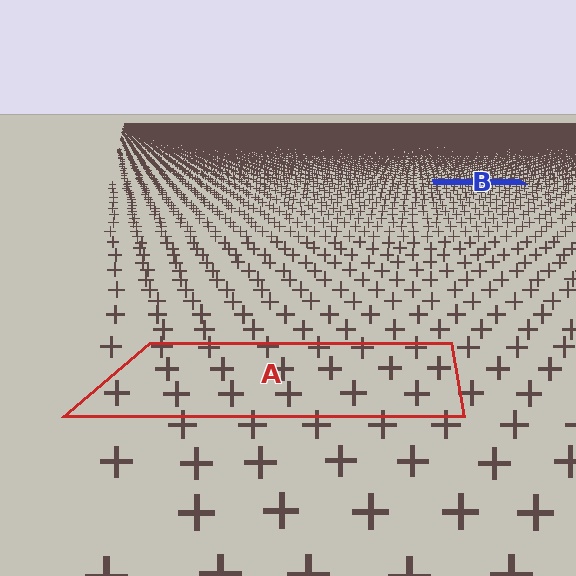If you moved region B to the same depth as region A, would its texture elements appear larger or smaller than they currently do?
They would appear larger. At a closer depth, the same texture elements are projected at a bigger on-screen size.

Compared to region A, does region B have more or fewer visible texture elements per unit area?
Region B has more texture elements per unit area — they are packed more densely because it is farther away.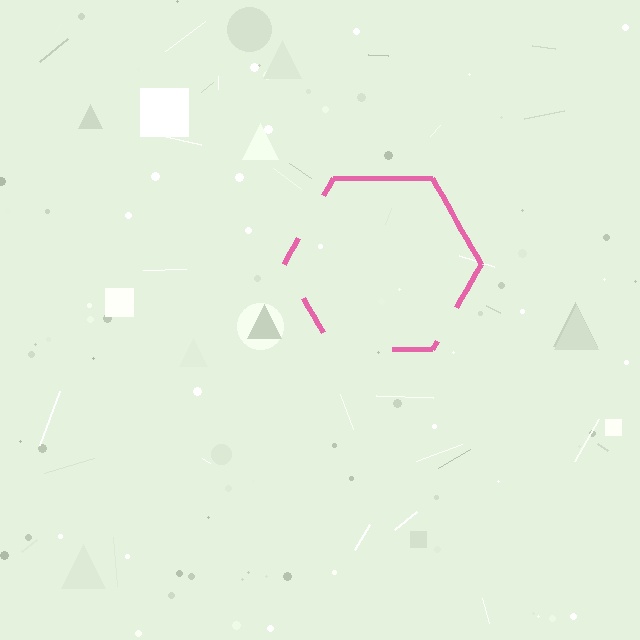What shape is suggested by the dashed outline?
The dashed outline suggests a hexagon.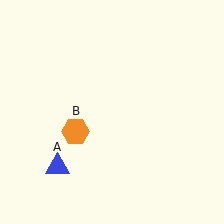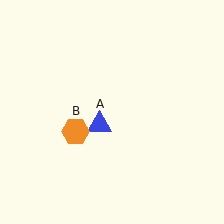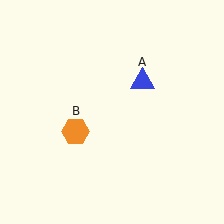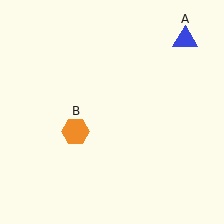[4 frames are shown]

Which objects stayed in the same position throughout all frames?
Orange hexagon (object B) remained stationary.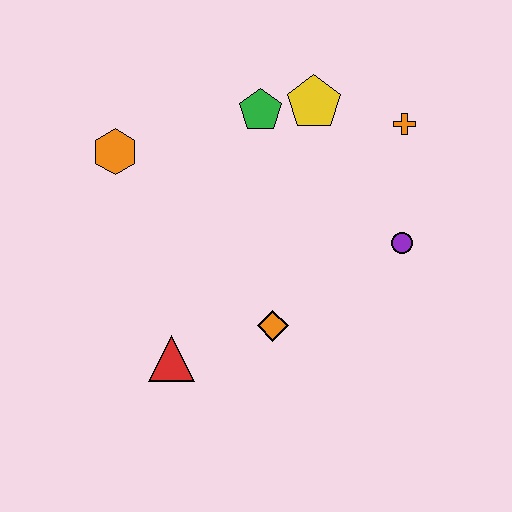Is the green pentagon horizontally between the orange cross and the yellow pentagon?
No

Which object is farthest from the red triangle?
The orange cross is farthest from the red triangle.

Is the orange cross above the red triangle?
Yes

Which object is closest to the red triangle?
The orange diamond is closest to the red triangle.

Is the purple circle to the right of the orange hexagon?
Yes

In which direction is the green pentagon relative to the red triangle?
The green pentagon is above the red triangle.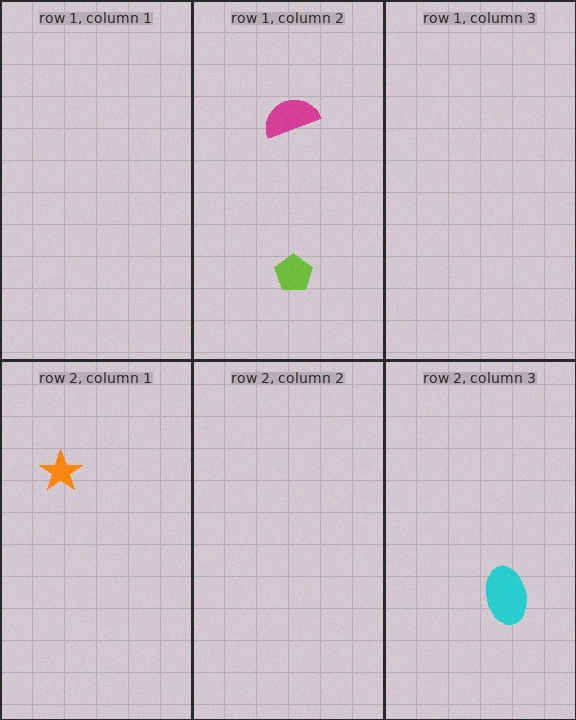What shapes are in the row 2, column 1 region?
The orange star.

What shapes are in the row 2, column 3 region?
The cyan ellipse.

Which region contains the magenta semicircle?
The row 1, column 2 region.